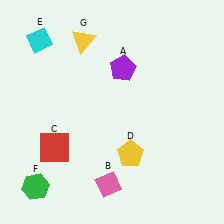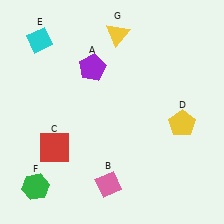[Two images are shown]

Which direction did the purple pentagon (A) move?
The purple pentagon (A) moved left.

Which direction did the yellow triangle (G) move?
The yellow triangle (G) moved right.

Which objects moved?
The objects that moved are: the purple pentagon (A), the yellow pentagon (D), the yellow triangle (G).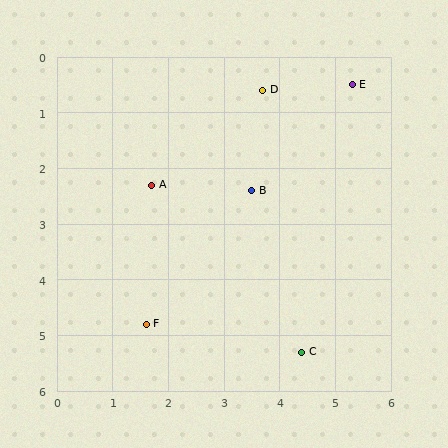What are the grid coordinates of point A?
Point A is at approximately (1.7, 2.3).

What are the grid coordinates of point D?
Point D is at approximately (3.7, 0.6).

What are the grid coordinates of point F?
Point F is at approximately (1.6, 4.8).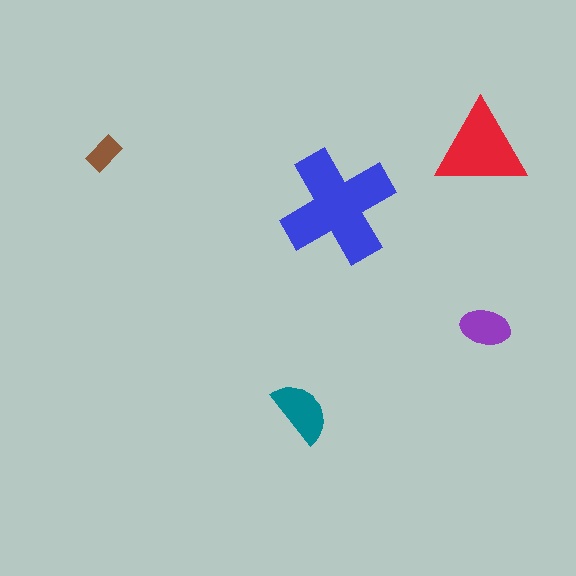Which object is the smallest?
The brown rectangle.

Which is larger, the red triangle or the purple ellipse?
The red triangle.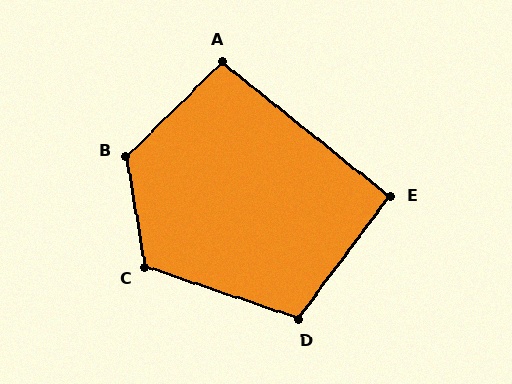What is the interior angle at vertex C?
Approximately 118 degrees (obtuse).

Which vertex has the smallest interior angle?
E, at approximately 92 degrees.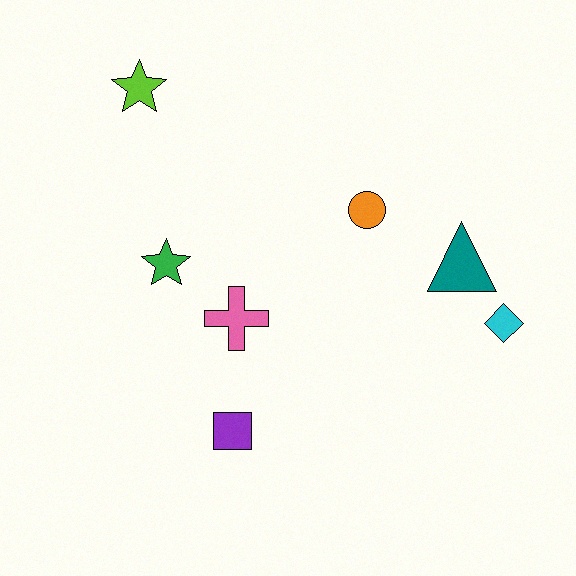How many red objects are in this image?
There are no red objects.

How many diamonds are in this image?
There is 1 diamond.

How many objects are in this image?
There are 7 objects.